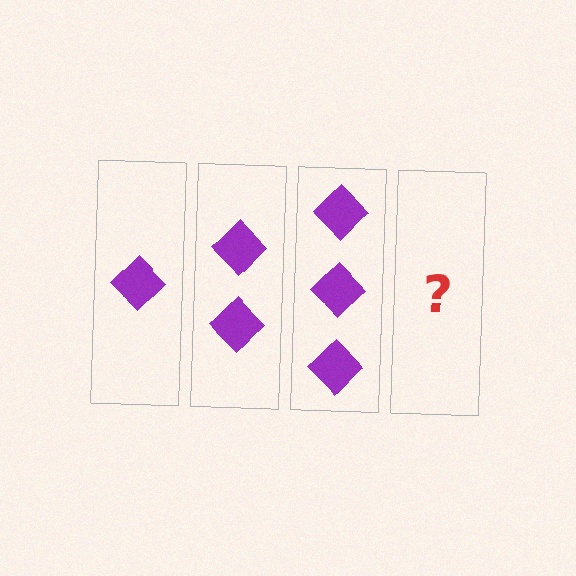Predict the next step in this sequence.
The next step is 4 diamonds.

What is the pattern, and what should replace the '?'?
The pattern is that each step adds one more diamond. The '?' should be 4 diamonds.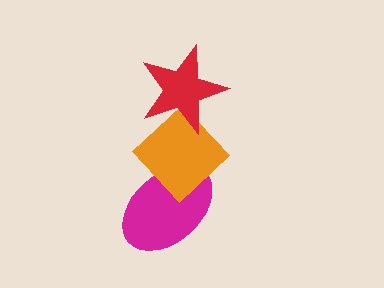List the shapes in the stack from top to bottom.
From top to bottom: the red star, the orange diamond, the magenta ellipse.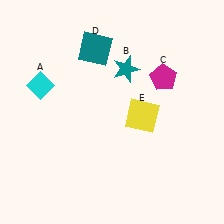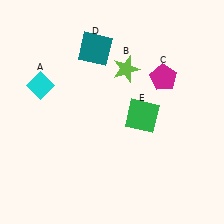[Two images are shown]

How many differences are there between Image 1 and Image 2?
There are 2 differences between the two images.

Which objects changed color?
B changed from teal to lime. E changed from yellow to green.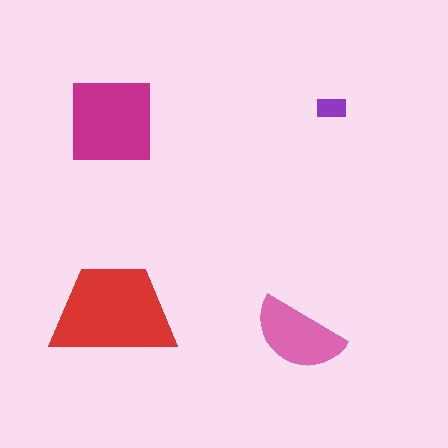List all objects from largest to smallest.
The red trapezoid, the magenta square, the pink semicircle, the purple rectangle.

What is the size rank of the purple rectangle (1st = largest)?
4th.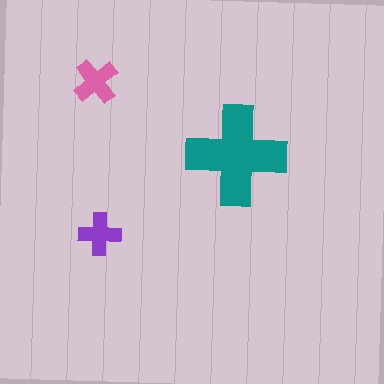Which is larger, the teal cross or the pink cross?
The teal one.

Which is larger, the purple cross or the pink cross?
The pink one.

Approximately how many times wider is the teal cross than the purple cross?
About 2.5 times wider.